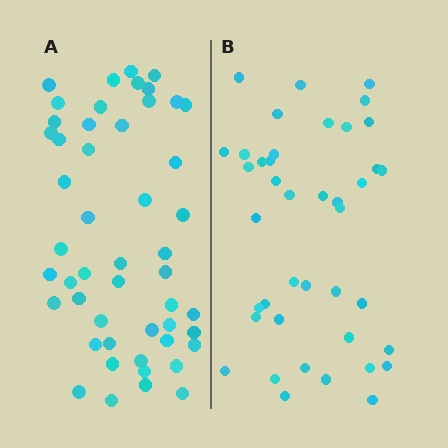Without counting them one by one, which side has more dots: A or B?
Region A (the left region) has more dots.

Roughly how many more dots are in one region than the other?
Region A has roughly 8 or so more dots than region B.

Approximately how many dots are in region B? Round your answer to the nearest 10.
About 40 dots. (The exact count is 41, which rounds to 40.)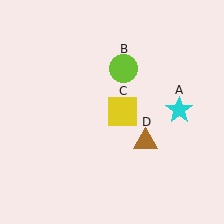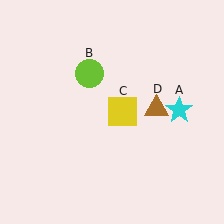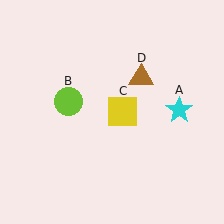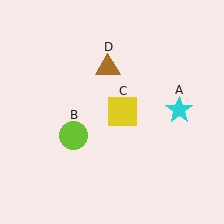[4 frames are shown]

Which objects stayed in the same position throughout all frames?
Cyan star (object A) and yellow square (object C) remained stationary.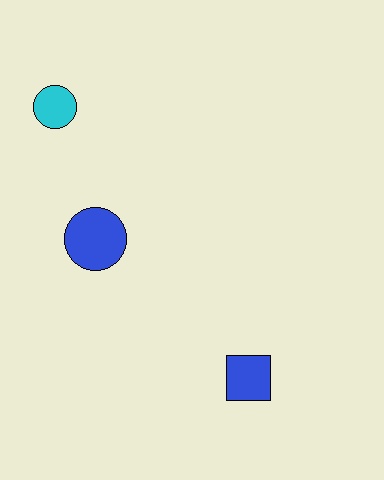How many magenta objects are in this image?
There are no magenta objects.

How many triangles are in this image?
There are no triangles.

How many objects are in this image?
There are 3 objects.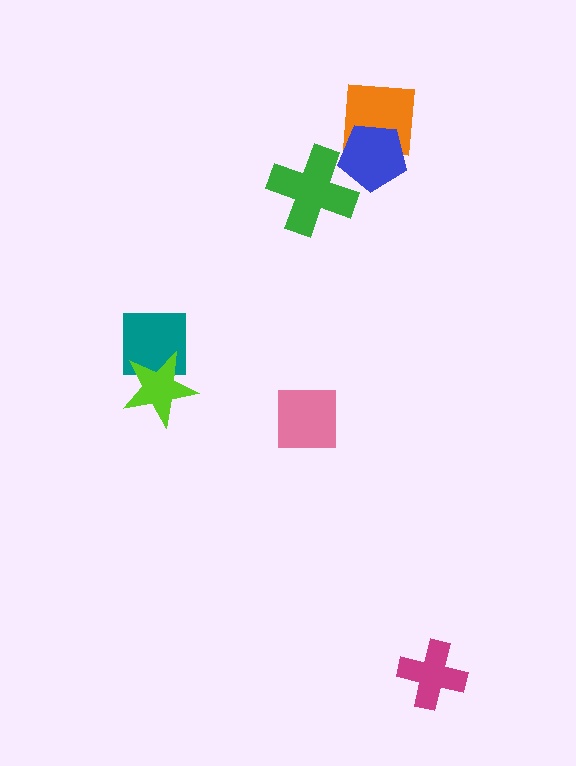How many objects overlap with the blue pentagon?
2 objects overlap with the blue pentagon.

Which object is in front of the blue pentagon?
The green cross is in front of the blue pentagon.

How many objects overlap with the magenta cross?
0 objects overlap with the magenta cross.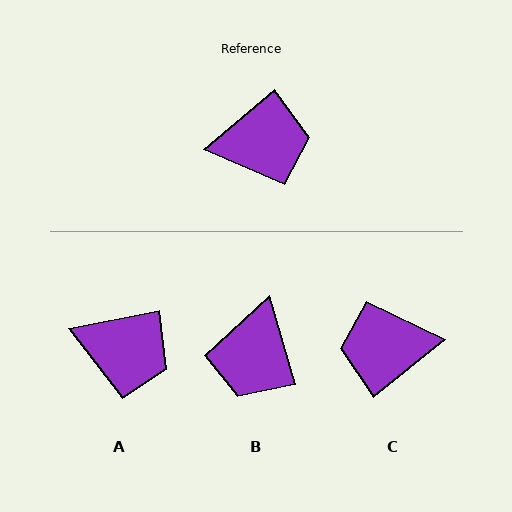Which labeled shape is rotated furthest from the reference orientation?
C, about 178 degrees away.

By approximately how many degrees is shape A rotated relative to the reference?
Approximately 29 degrees clockwise.